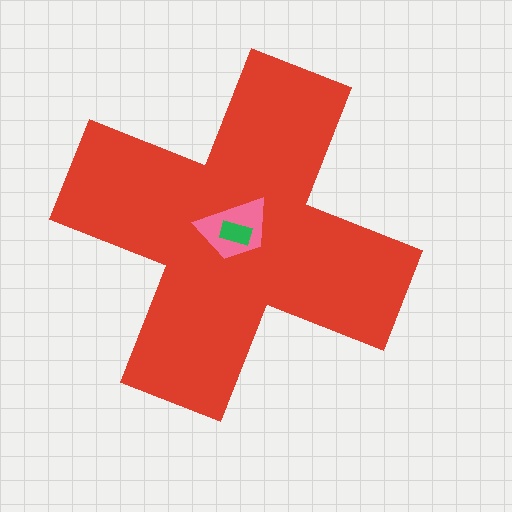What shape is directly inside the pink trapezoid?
The green rectangle.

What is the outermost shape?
The red cross.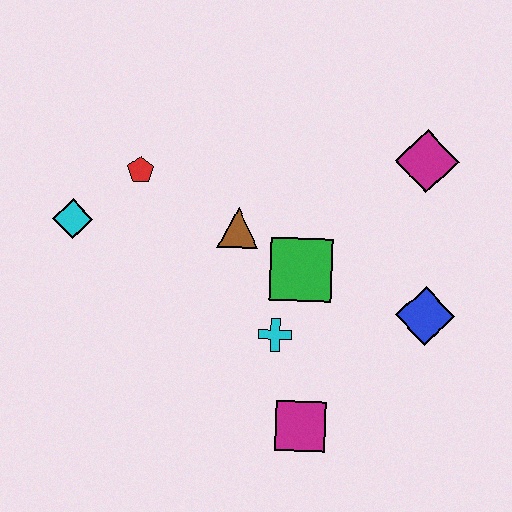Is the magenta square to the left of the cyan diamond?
No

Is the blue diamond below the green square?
Yes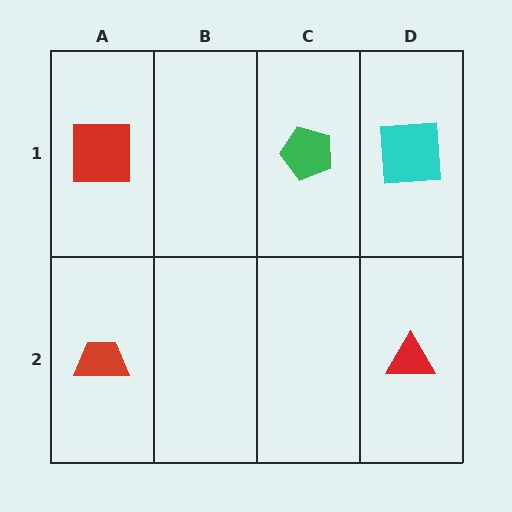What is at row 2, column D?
A red triangle.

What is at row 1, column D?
A cyan square.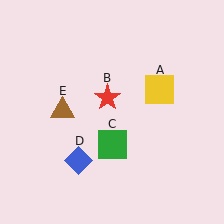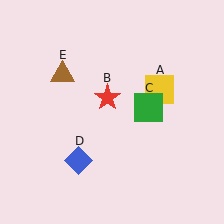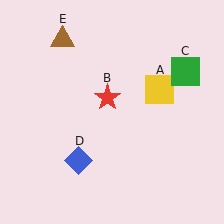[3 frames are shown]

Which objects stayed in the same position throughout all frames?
Yellow square (object A) and red star (object B) and blue diamond (object D) remained stationary.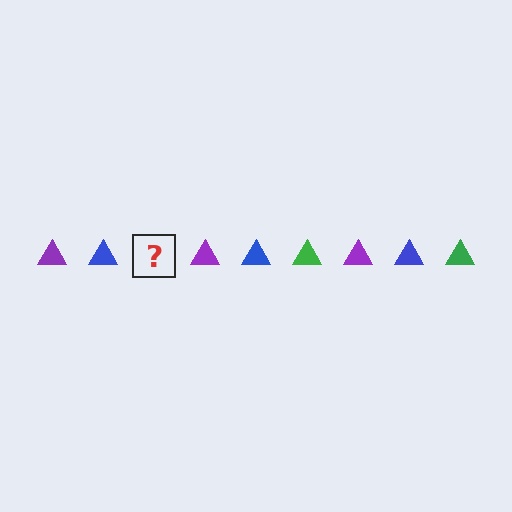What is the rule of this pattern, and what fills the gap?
The rule is that the pattern cycles through purple, blue, green triangles. The gap should be filled with a green triangle.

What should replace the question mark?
The question mark should be replaced with a green triangle.